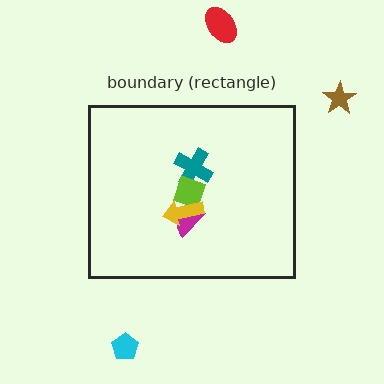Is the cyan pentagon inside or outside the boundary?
Outside.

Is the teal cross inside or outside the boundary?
Inside.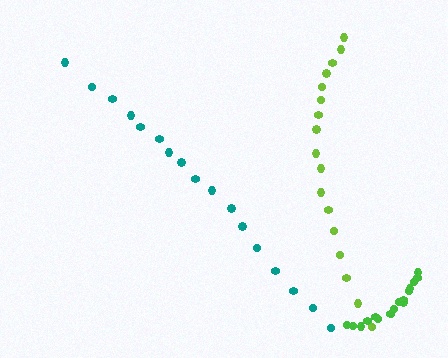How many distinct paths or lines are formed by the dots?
There are 3 distinct paths.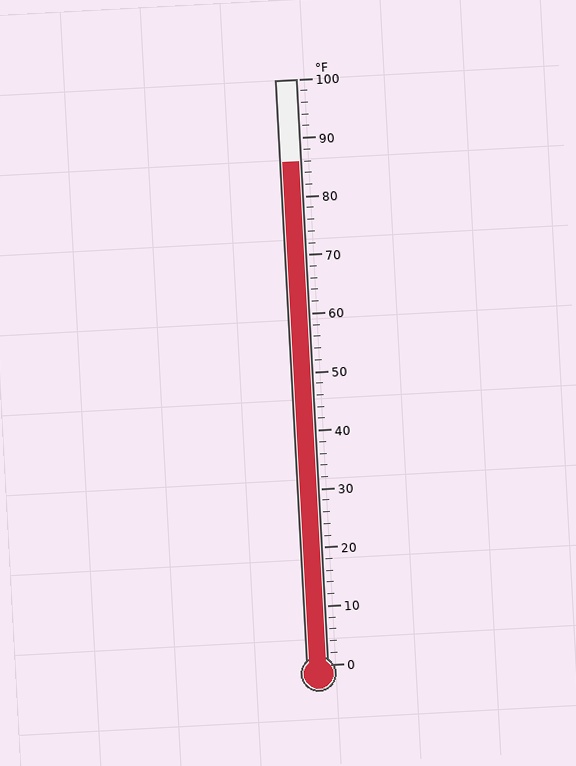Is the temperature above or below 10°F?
The temperature is above 10°F.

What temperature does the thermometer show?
The thermometer shows approximately 86°F.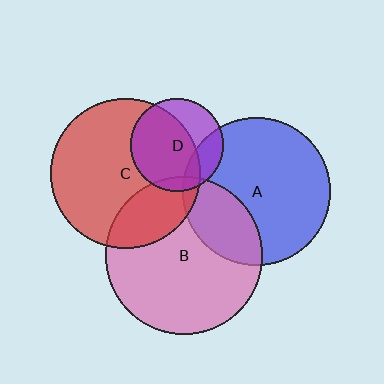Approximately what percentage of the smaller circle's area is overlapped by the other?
Approximately 10%.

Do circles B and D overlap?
Yes.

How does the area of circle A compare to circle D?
Approximately 2.5 times.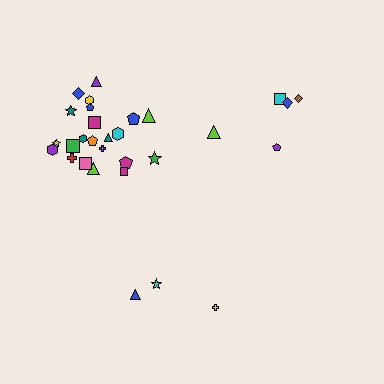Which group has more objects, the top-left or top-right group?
The top-left group.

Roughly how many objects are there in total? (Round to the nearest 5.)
Roughly 30 objects in total.